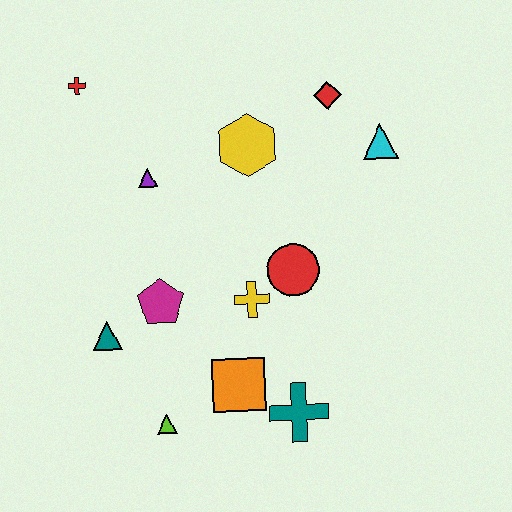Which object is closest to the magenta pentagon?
The teal triangle is closest to the magenta pentagon.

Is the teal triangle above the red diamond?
No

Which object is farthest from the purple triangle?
The teal cross is farthest from the purple triangle.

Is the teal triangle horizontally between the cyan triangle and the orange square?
No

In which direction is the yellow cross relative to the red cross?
The yellow cross is below the red cross.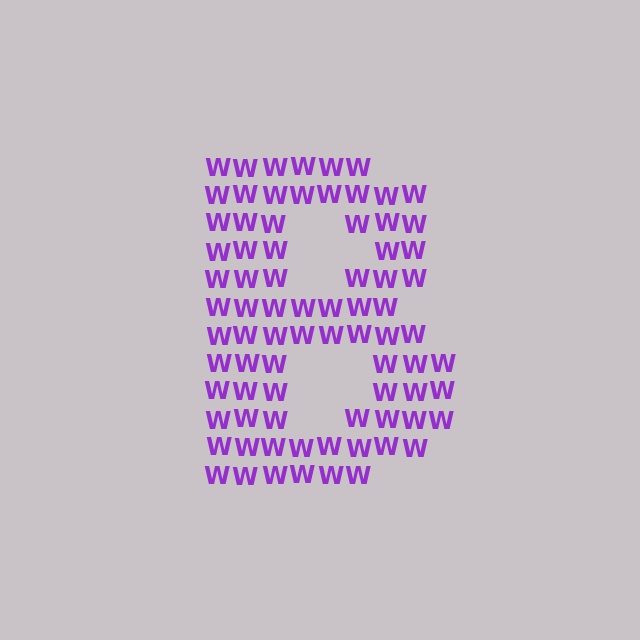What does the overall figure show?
The overall figure shows the letter B.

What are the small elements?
The small elements are letter W's.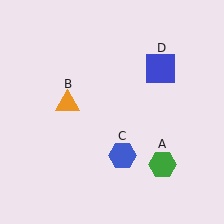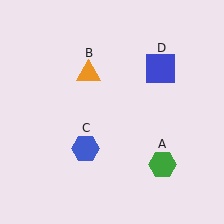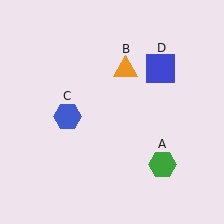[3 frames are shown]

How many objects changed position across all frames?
2 objects changed position: orange triangle (object B), blue hexagon (object C).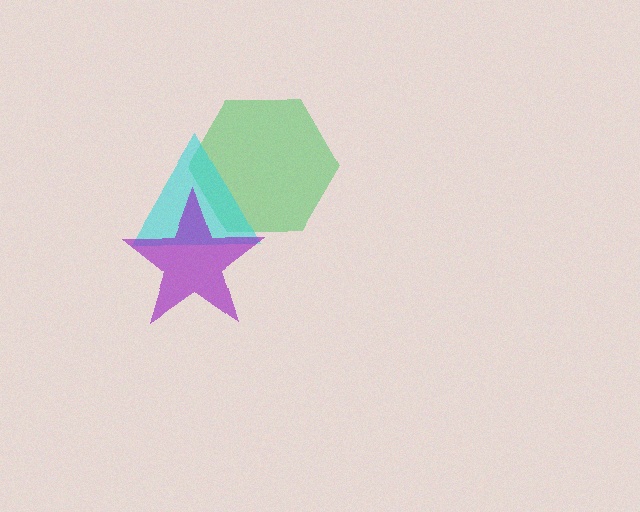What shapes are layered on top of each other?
The layered shapes are: a green hexagon, a cyan triangle, a purple star.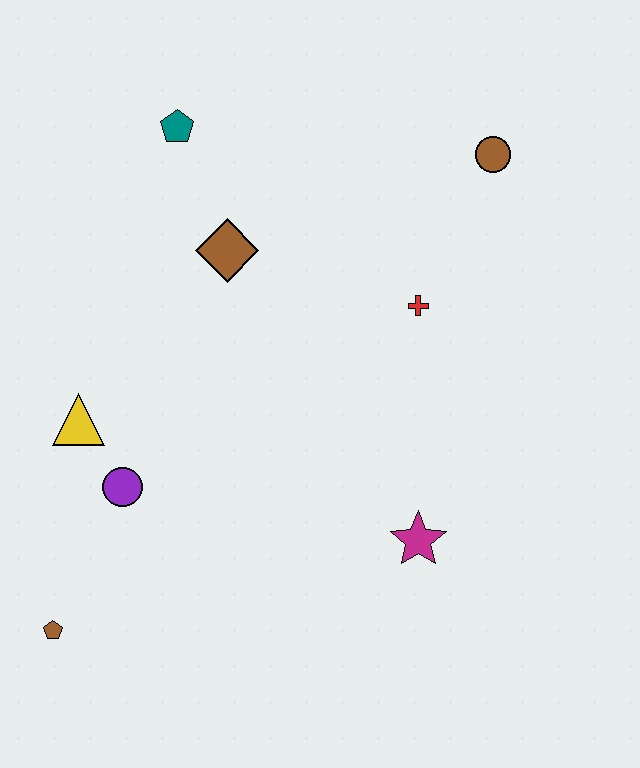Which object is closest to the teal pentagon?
The brown diamond is closest to the teal pentagon.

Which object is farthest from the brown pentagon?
The brown circle is farthest from the brown pentagon.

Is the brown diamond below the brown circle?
Yes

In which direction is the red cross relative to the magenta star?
The red cross is above the magenta star.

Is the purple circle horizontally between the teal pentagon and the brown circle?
No